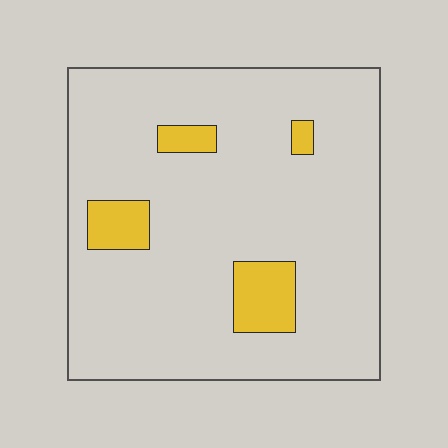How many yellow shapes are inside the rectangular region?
4.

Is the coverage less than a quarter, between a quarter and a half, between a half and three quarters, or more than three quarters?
Less than a quarter.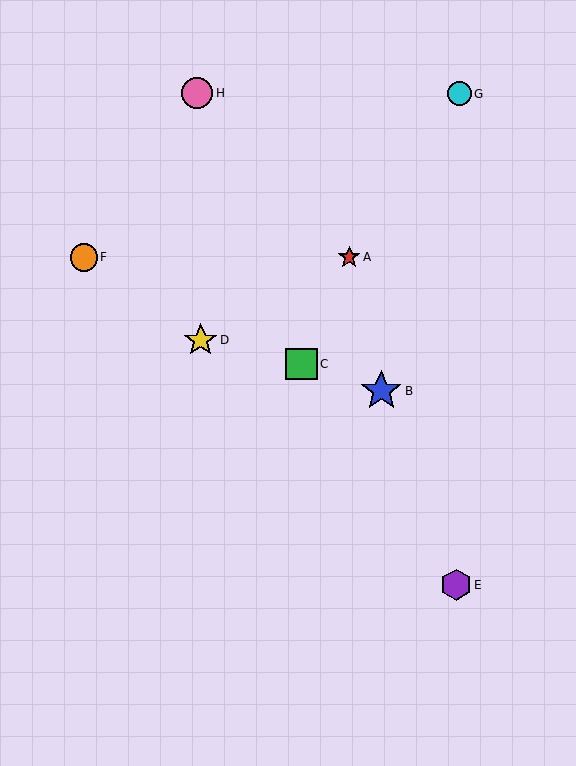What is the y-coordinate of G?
Object G is at y≈94.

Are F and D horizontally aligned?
No, F is at y≈257 and D is at y≈340.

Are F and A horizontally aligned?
Yes, both are at y≈257.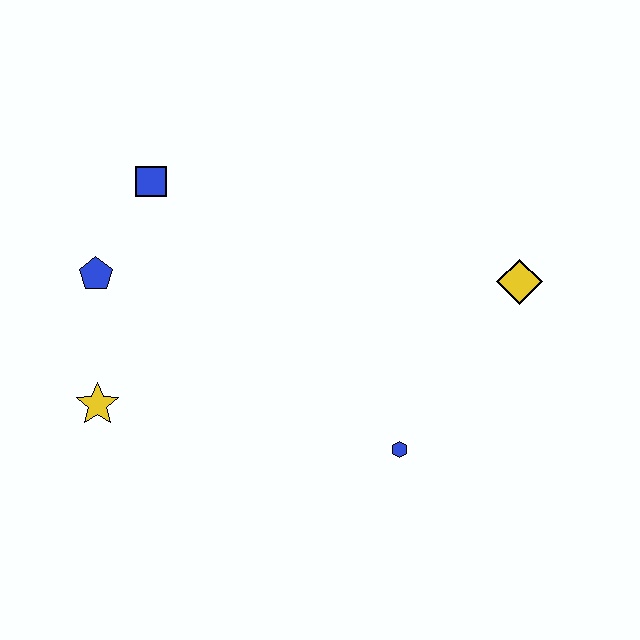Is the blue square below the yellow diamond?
No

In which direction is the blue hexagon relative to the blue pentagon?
The blue hexagon is to the right of the blue pentagon.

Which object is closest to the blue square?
The blue pentagon is closest to the blue square.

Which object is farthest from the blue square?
The yellow diamond is farthest from the blue square.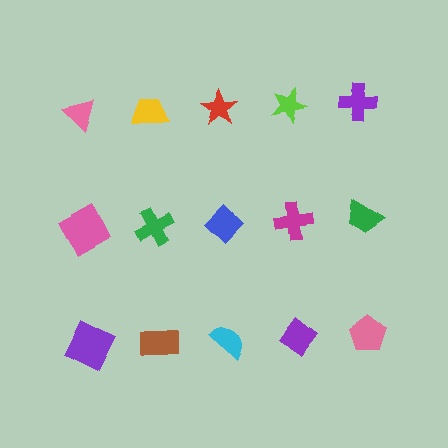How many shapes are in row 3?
5 shapes.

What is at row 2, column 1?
A pink square.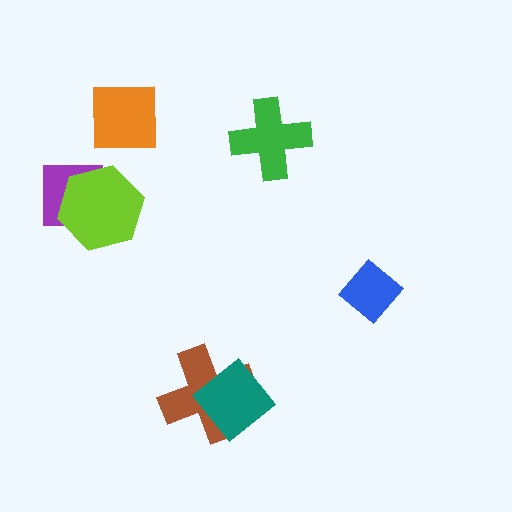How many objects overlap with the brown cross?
1 object overlaps with the brown cross.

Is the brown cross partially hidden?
Yes, it is partially covered by another shape.